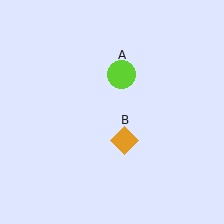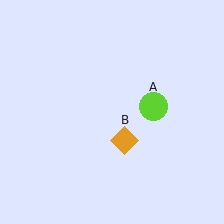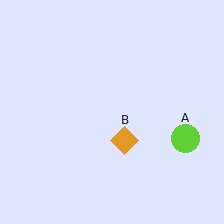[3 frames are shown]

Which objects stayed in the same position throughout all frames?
Orange diamond (object B) remained stationary.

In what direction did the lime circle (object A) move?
The lime circle (object A) moved down and to the right.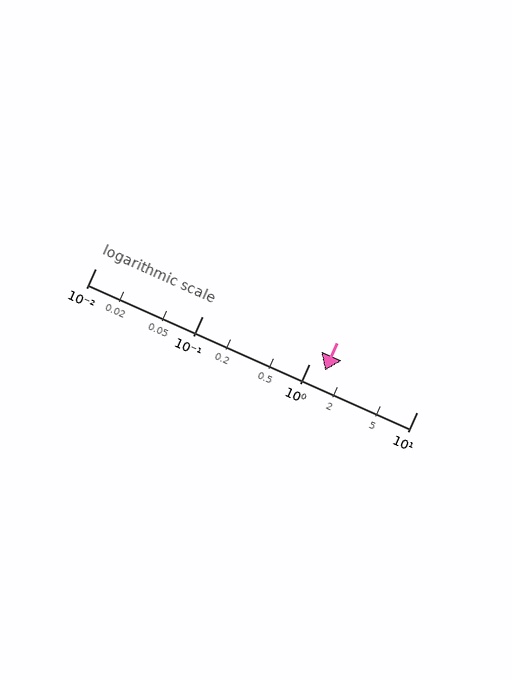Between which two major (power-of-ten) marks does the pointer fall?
The pointer is between 1 and 10.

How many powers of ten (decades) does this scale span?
The scale spans 3 decades, from 0.01 to 10.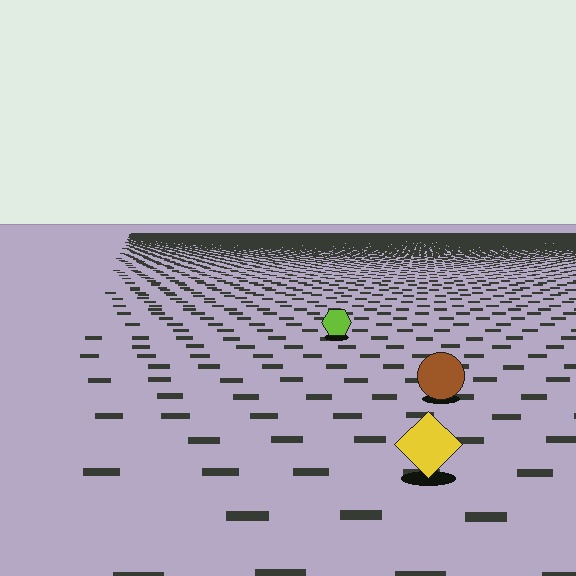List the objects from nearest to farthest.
From nearest to farthest: the yellow diamond, the brown circle, the lime hexagon.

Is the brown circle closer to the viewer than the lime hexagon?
Yes. The brown circle is closer — you can tell from the texture gradient: the ground texture is coarser near it.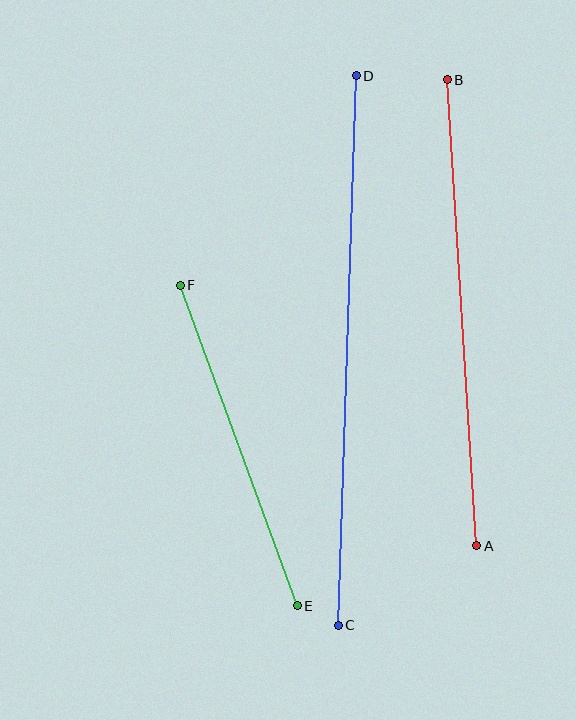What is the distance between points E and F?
The distance is approximately 341 pixels.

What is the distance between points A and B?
The distance is approximately 467 pixels.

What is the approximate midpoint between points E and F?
The midpoint is at approximately (239, 445) pixels.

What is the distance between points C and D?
The distance is approximately 550 pixels.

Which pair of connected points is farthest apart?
Points C and D are farthest apart.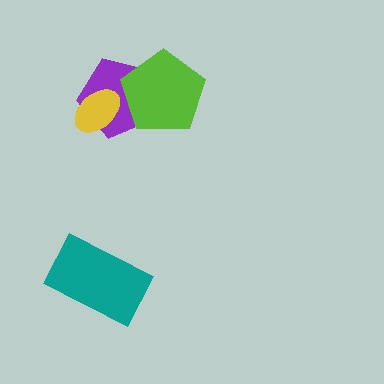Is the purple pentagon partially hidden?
Yes, it is partially covered by another shape.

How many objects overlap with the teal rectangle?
0 objects overlap with the teal rectangle.